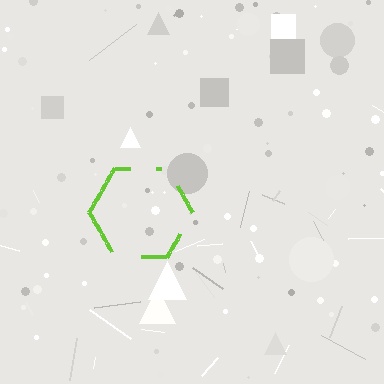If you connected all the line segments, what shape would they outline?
They would outline a hexagon.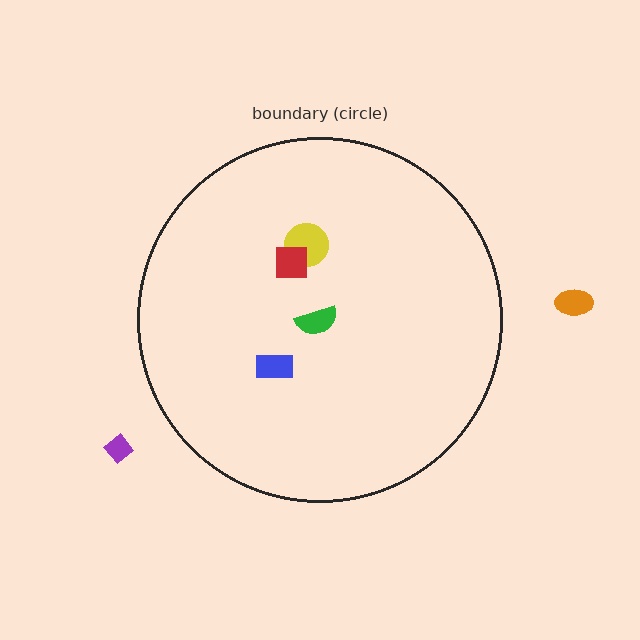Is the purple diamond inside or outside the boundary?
Outside.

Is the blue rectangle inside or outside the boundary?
Inside.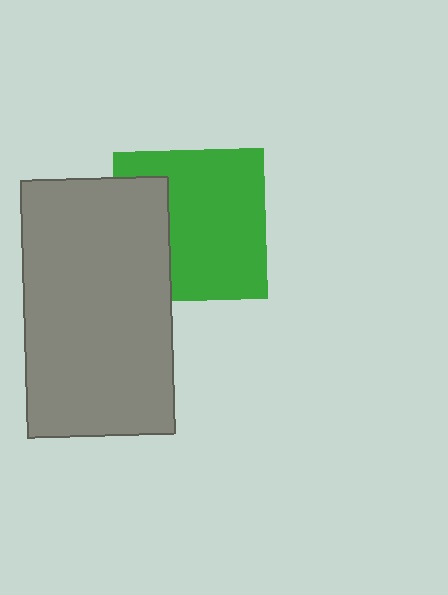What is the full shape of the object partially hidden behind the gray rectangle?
The partially hidden object is a green square.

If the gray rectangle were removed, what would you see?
You would see the complete green square.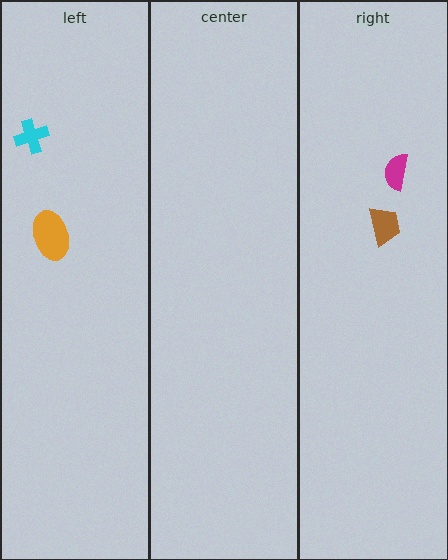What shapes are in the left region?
The orange ellipse, the cyan cross.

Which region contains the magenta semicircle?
The right region.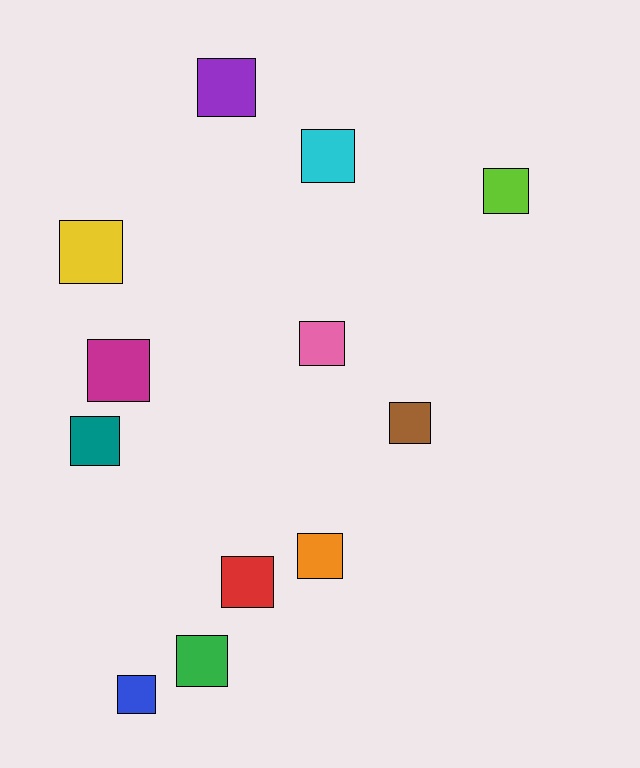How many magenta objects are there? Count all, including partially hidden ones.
There is 1 magenta object.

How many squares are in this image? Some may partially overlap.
There are 12 squares.